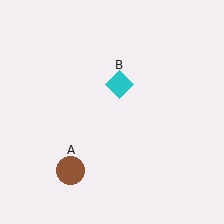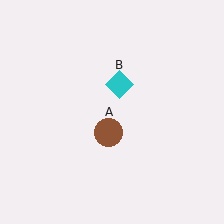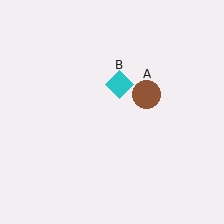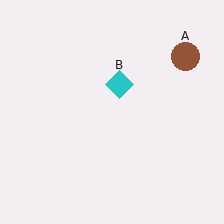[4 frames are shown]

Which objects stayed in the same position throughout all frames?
Cyan diamond (object B) remained stationary.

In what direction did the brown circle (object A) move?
The brown circle (object A) moved up and to the right.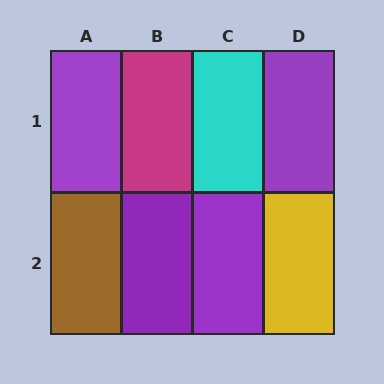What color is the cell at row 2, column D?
Yellow.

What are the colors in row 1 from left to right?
Purple, magenta, cyan, purple.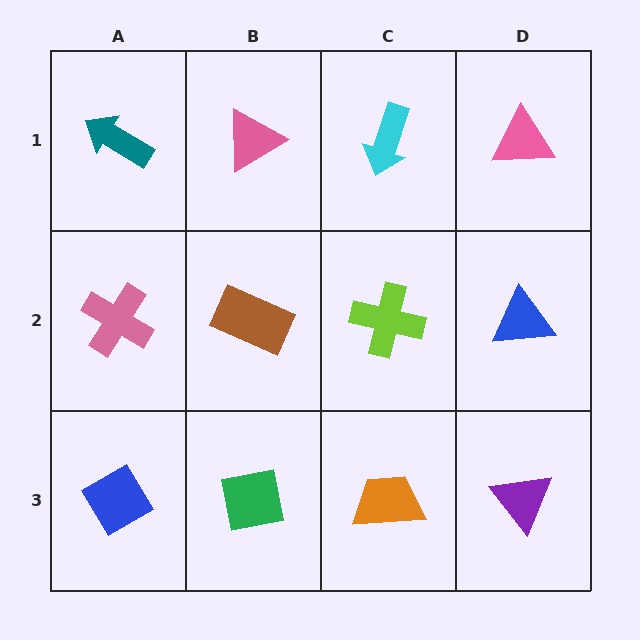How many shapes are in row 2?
4 shapes.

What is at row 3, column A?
A blue diamond.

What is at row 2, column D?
A blue triangle.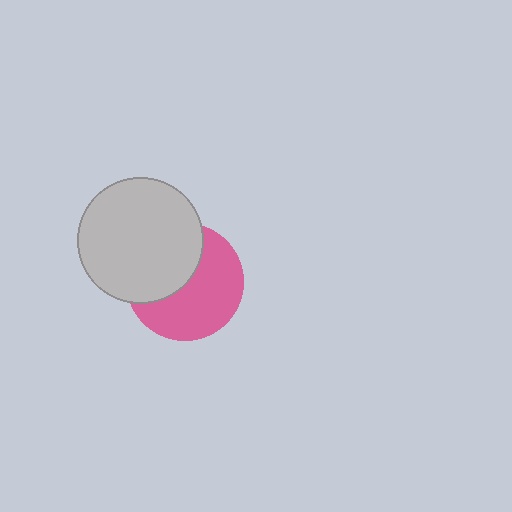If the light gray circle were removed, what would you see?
You would see the complete pink circle.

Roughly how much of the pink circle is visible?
About half of it is visible (roughly 58%).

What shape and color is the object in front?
The object in front is a light gray circle.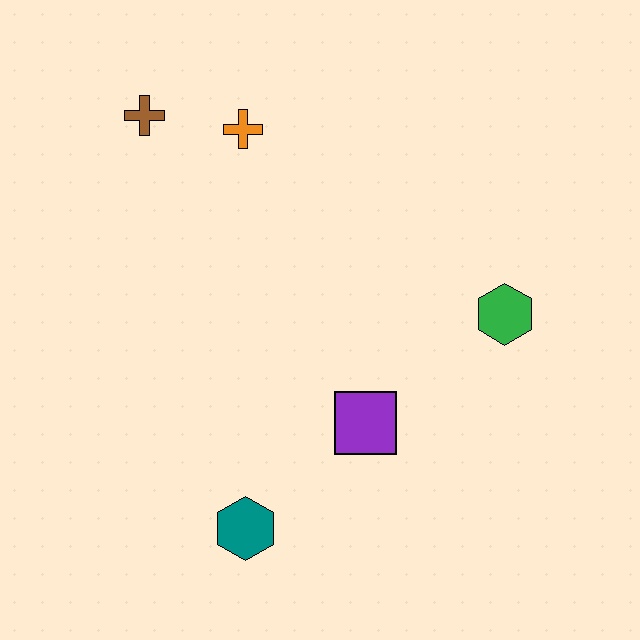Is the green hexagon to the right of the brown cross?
Yes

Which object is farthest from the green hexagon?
The brown cross is farthest from the green hexagon.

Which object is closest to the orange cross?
The brown cross is closest to the orange cross.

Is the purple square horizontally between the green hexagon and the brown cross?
Yes